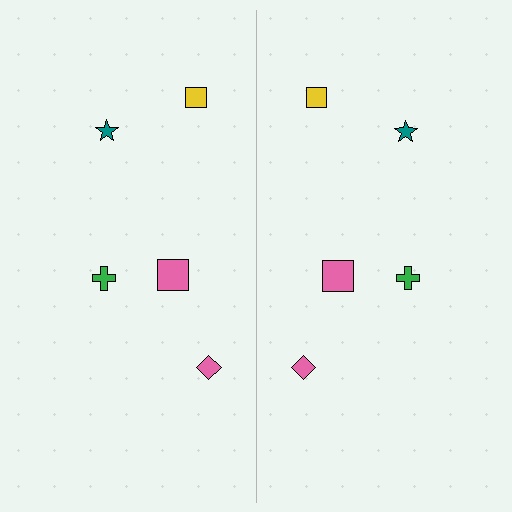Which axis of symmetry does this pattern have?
The pattern has a vertical axis of symmetry running through the center of the image.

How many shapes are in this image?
There are 10 shapes in this image.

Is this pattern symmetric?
Yes, this pattern has bilateral (reflection) symmetry.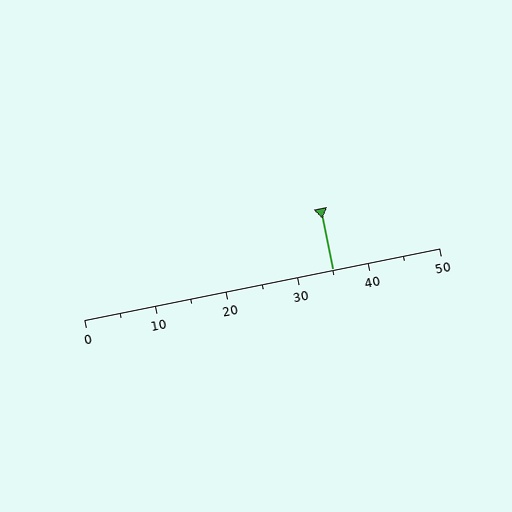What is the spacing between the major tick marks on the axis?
The major ticks are spaced 10 apart.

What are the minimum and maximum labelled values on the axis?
The axis runs from 0 to 50.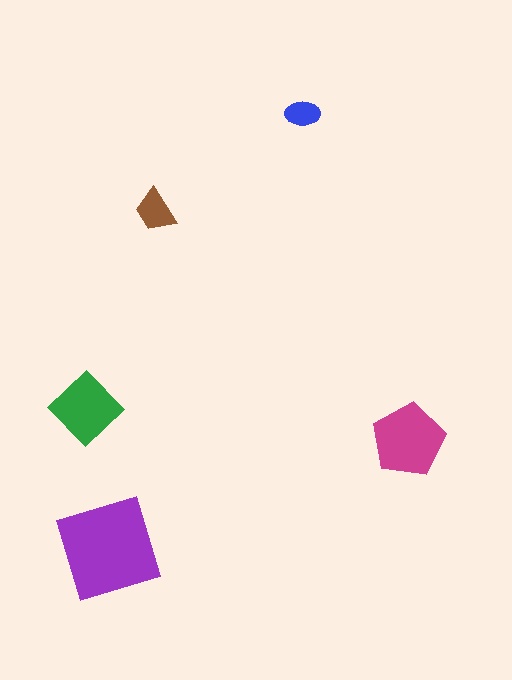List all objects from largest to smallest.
The purple diamond, the magenta pentagon, the green diamond, the brown trapezoid, the blue ellipse.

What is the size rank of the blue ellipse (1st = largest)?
5th.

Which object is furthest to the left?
The green diamond is leftmost.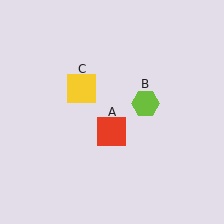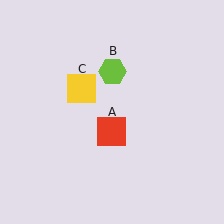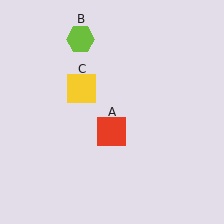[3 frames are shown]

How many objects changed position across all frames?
1 object changed position: lime hexagon (object B).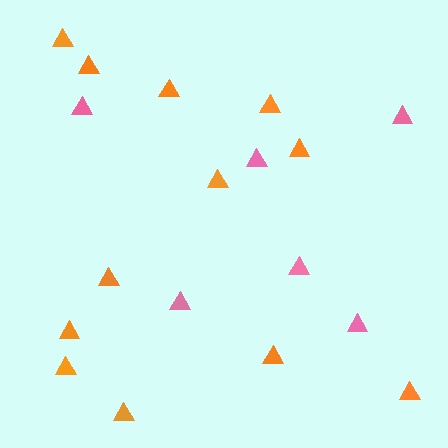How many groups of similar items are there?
There are 2 groups: one group of pink triangles (6) and one group of orange triangles (12).